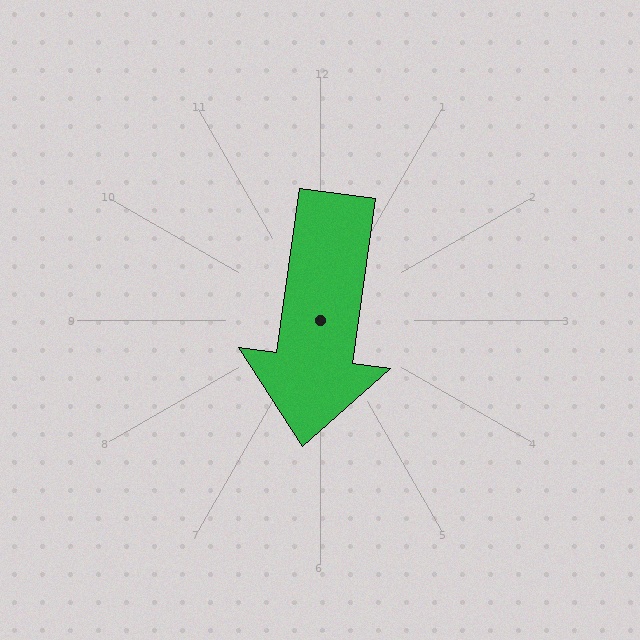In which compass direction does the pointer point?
South.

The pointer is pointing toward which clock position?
Roughly 6 o'clock.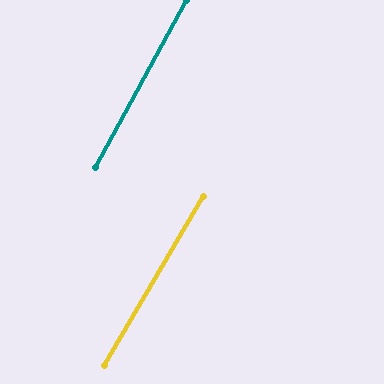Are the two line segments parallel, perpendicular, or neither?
Parallel — their directions differ by only 1.5°.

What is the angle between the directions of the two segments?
Approximately 2 degrees.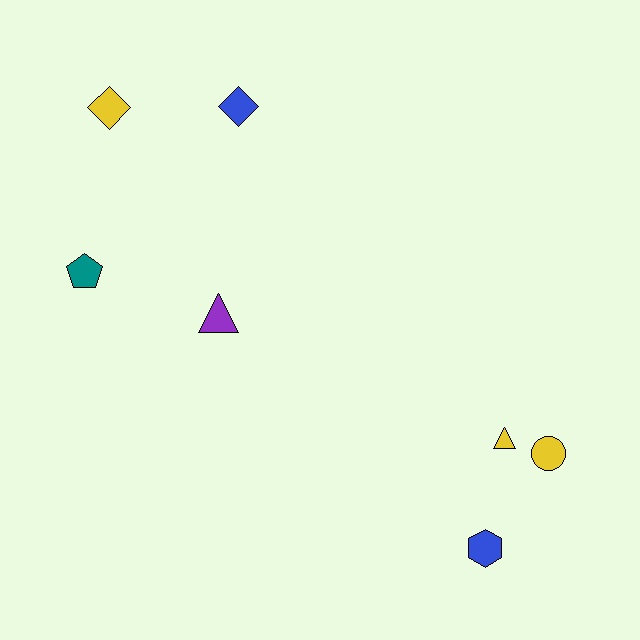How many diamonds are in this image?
There are 2 diamonds.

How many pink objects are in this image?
There are no pink objects.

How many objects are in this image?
There are 7 objects.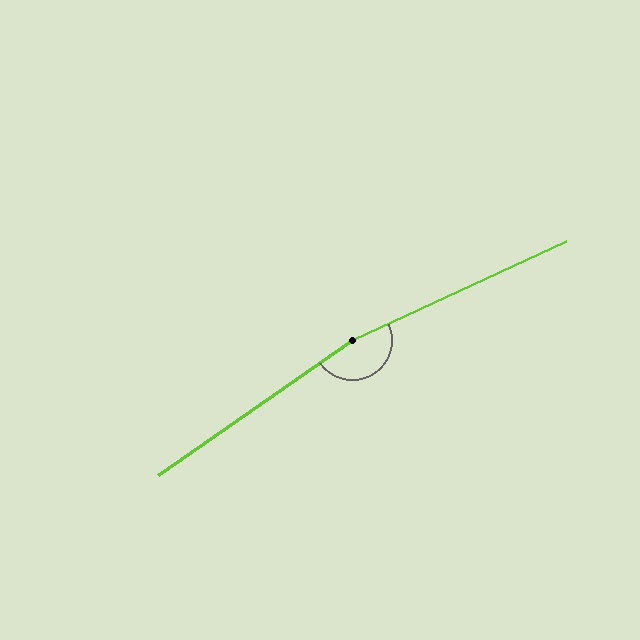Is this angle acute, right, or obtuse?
It is obtuse.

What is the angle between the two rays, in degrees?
Approximately 170 degrees.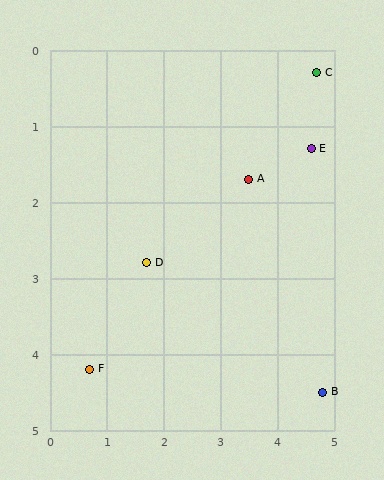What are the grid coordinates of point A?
Point A is at approximately (3.5, 1.7).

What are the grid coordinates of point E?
Point E is at approximately (4.6, 1.3).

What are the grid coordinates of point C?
Point C is at approximately (4.7, 0.3).